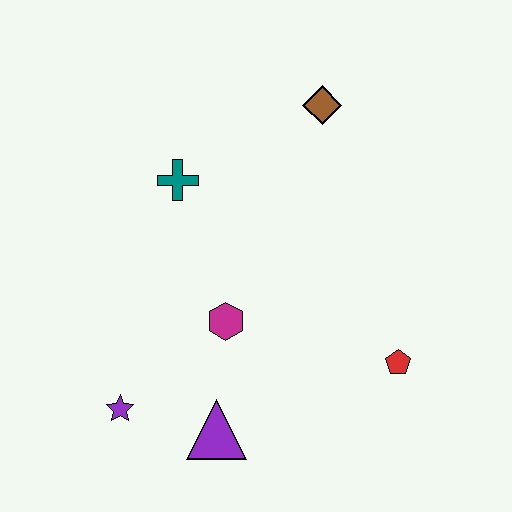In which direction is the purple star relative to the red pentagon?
The purple star is to the left of the red pentagon.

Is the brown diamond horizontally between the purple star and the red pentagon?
Yes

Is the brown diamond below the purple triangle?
No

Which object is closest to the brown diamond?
The teal cross is closest to the brown diamond.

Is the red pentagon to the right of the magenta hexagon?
Yes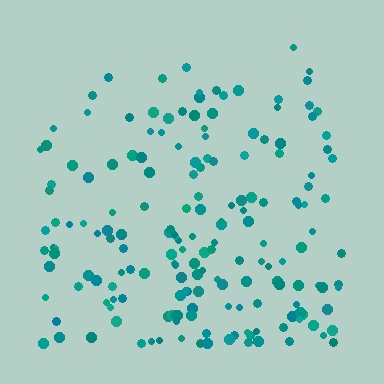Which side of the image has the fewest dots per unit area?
The top.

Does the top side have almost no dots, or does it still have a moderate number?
Still a moderate number, just noticeably fewer than the bottom.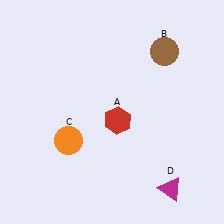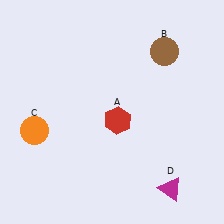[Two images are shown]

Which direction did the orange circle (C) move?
The orange circle (C) moved left.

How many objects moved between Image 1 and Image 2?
1 object moved between the two images.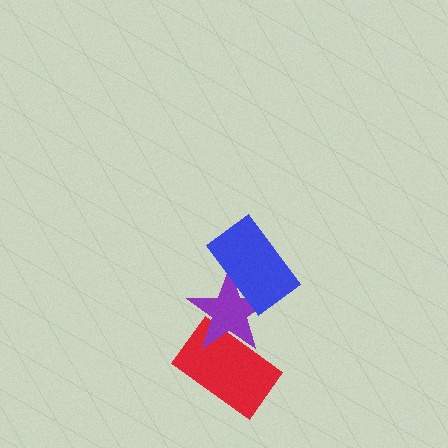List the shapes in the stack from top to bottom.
From top to bottom: the blue rectangle, the purple star, the red rectangle.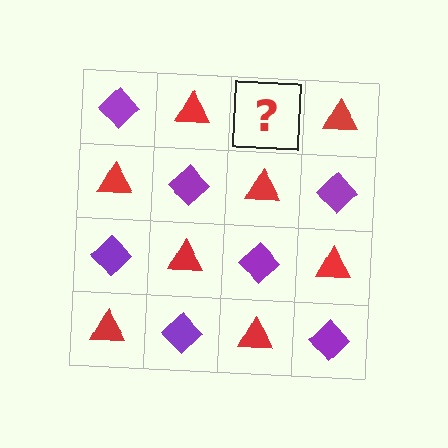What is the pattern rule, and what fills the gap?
The rule is that it alternates purple diamond and red triangle in a checkerboard pattern. The gap should be filled with a purple diamond.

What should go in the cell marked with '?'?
The missing cell should contain a purple diamond.